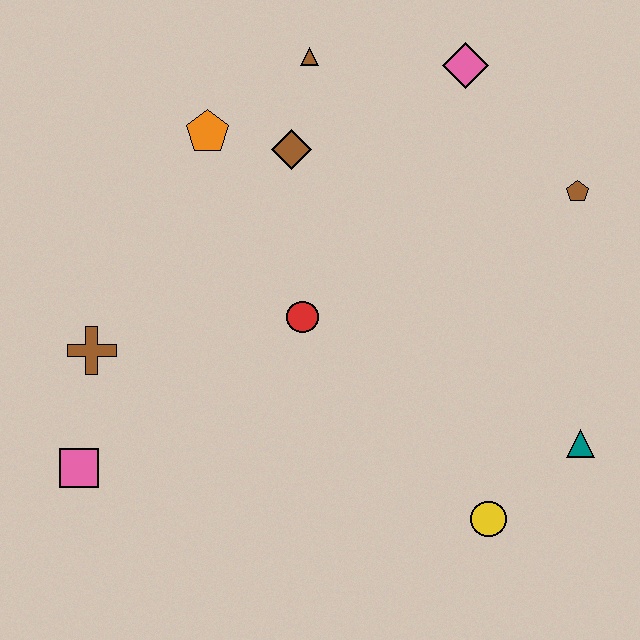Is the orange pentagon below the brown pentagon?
No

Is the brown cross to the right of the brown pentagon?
No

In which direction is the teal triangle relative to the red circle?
The teal triangle is to the right of the red circle.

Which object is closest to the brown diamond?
The orange pentagon is closest to the brown diamond.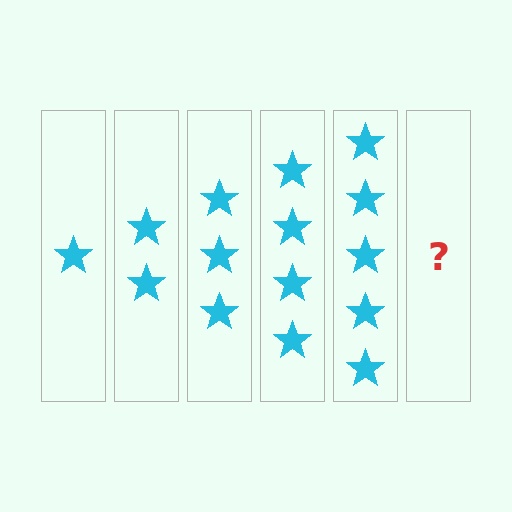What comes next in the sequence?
The next element should be 6 stars.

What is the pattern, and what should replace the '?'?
The pattern is that each step adds one more star. The '?' should be 6 stars.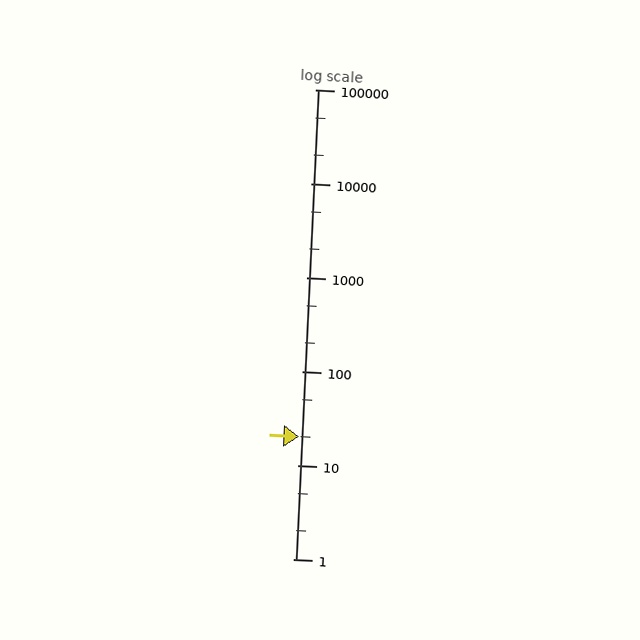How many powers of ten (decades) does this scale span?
The scale spans 5 decades, from 1 to 100000.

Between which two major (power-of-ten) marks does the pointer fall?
The pointer is between 10 and 100.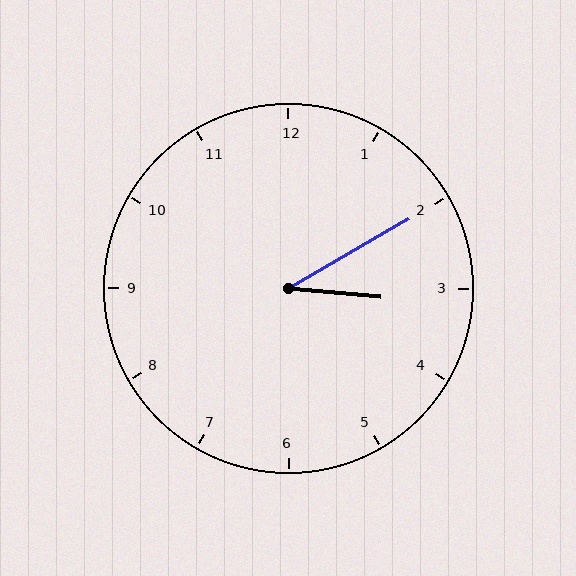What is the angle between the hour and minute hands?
Approximately 35 degrees.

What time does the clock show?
3:10.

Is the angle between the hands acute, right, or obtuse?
It is acute.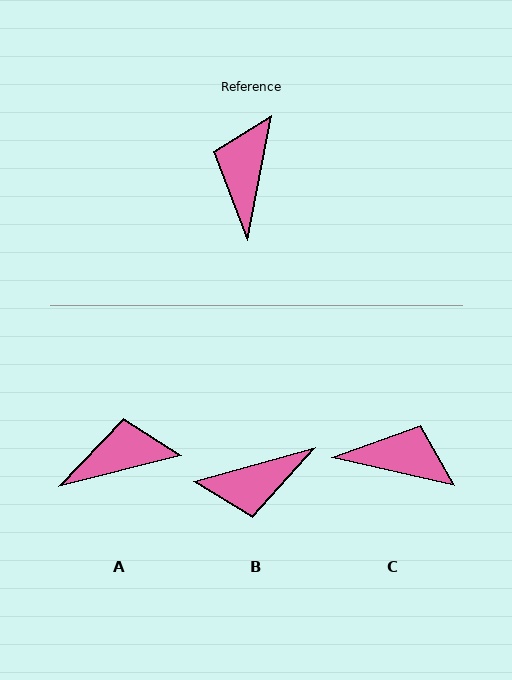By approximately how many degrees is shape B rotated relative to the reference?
Approximately 117 degrees counter-clockwise.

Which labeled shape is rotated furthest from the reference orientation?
B, about 117 degrees away.